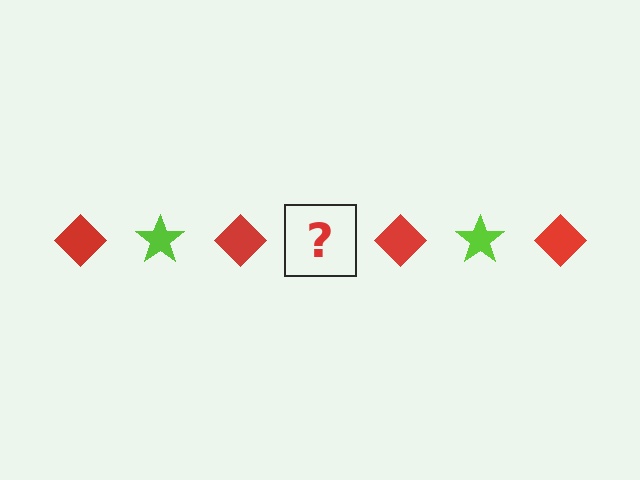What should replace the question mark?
The question mark should be replaced with a lime star.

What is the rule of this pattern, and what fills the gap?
The rule is that the pattern alternates between red diamond and lime star. The gap should be filled with a lime star.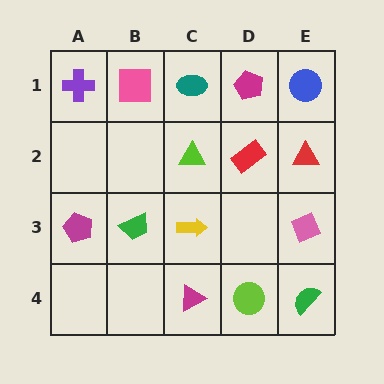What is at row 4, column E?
A green semicircle.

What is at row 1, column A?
A purple cross.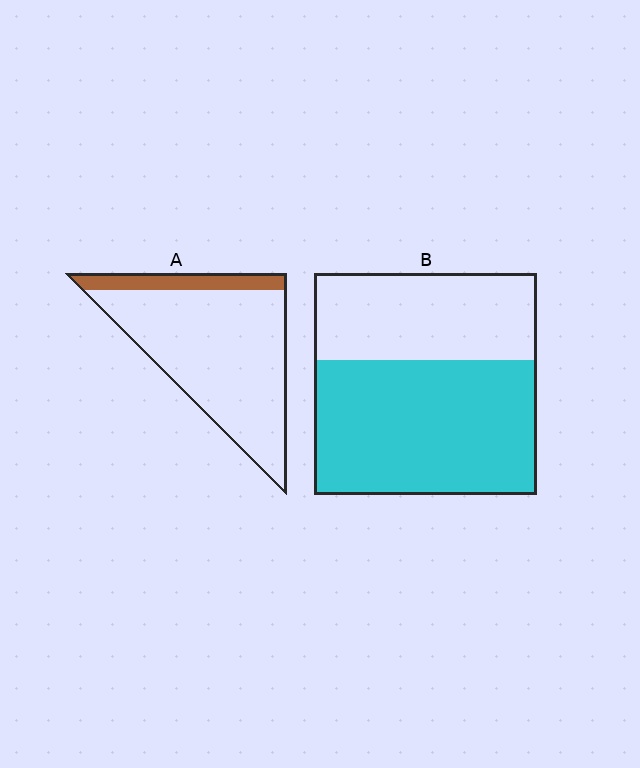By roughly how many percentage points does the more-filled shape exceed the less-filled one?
By roughly 45 percentage points (B over A).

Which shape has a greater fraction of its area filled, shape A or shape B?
Shape B.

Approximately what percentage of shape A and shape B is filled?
A is approximately 15% and B is approximately 60%.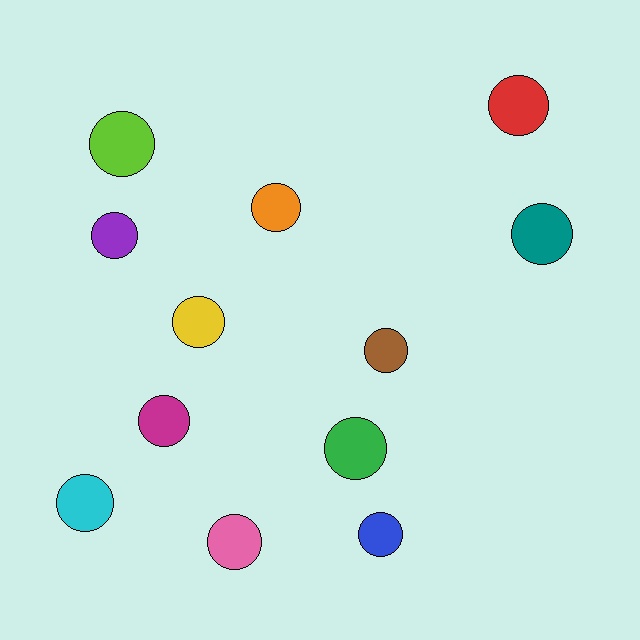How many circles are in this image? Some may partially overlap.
There are 12 circles.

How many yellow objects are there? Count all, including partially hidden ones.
There is 1 yellow object.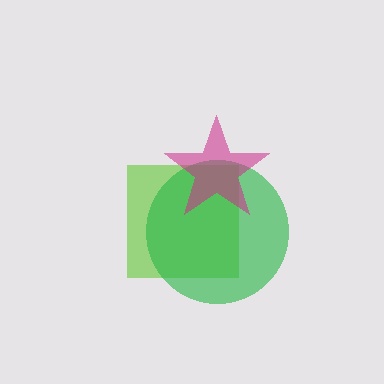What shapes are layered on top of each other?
The layered shapes are: a lime square, a green circle, a magenta star.